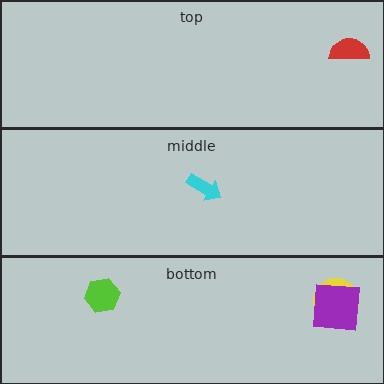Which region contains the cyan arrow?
The middle region.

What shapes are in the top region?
The red semicircle.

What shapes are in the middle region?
The cyan arrow.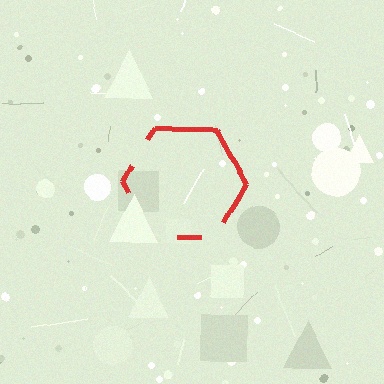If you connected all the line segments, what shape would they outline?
They would outline a hexagon.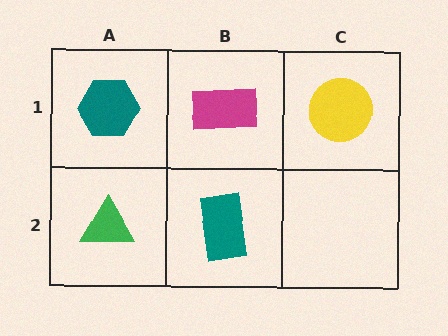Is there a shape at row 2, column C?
No, that cell is empty.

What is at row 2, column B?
A teal rectangle.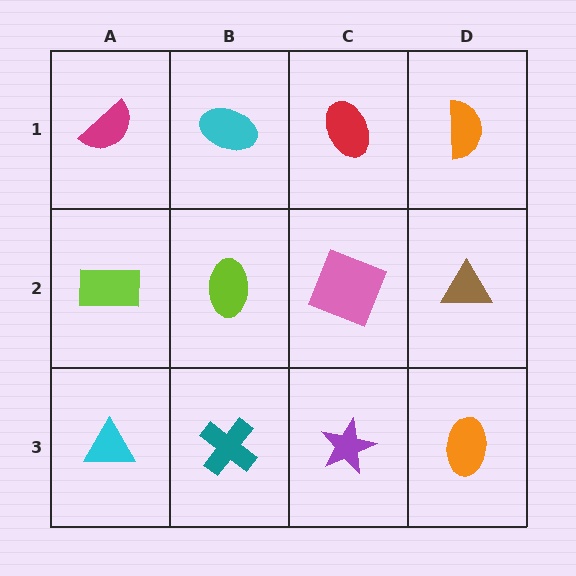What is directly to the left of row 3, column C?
A teal cross.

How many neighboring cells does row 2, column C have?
4.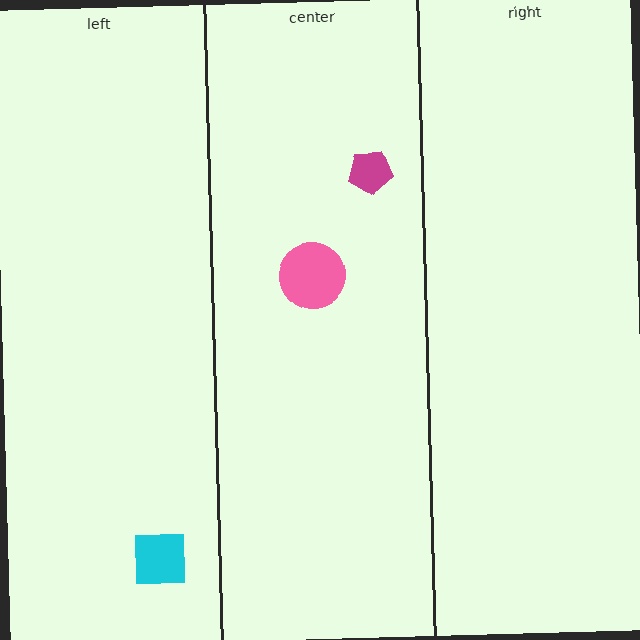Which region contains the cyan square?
The left region.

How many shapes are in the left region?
1.